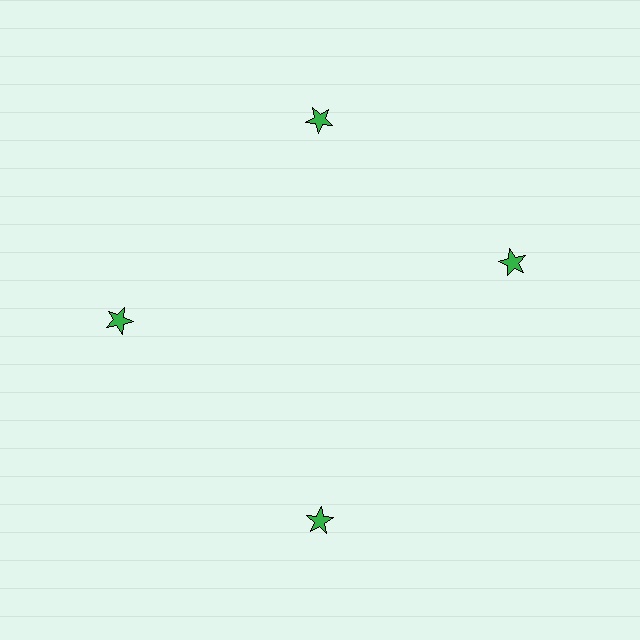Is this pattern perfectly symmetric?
No. The 4 green stars are arranged in a ring, but one element near the 3 o'clock position is rotated out of alignment along the ring, breaking the 4-fold rotational symmetry.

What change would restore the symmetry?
The symmetry would be restored by rotating it back into even spacing with its neighbors so that all 4 stars sit at equal angles and equal distance from the center.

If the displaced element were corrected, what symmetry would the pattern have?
It would have 4-fold rotational symmetry — the pattern would map onto itself every 90 degrees.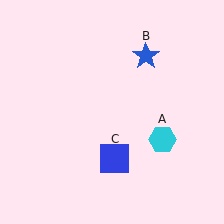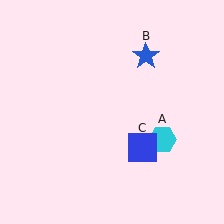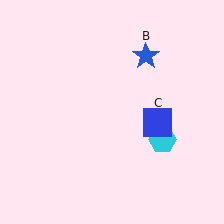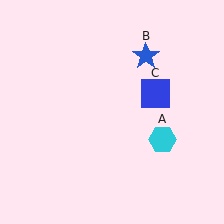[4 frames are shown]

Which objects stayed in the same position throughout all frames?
Cyan hexagon (object A) and blue star (object B) remained stationary.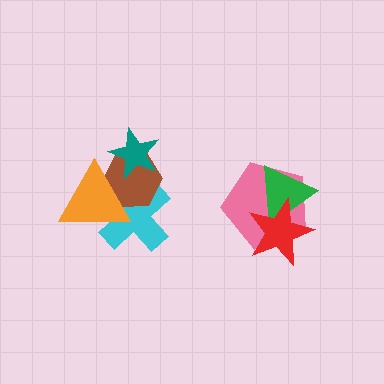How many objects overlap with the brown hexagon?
3 objects overlap with the brown hexagon.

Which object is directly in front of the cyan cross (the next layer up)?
The brown hexagon is directly in front of the cyan cross.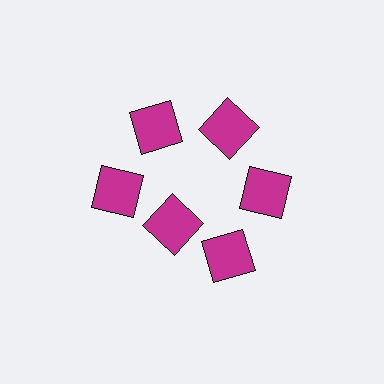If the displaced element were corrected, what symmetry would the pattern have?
It would have 6-fold rotational symmetry — the pattern would map onto itself every 60 degrees.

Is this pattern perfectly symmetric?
No. The 6 magenta squares are arranged in a ring, but one element near the 7 o'clock position is pulled inward toward the center, breaking the 6-fold rotational symmetry.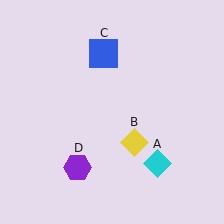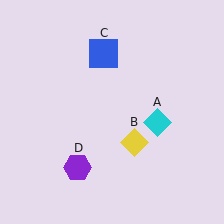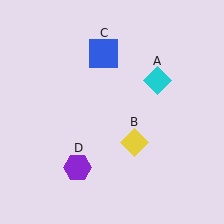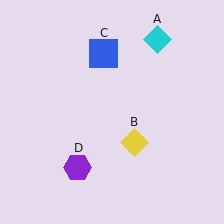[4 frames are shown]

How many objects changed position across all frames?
1 object changed position: cyan diamond (object A).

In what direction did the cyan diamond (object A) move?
The cyan diamond (object A) moved up.